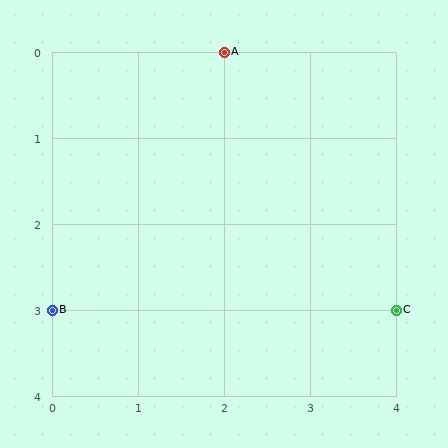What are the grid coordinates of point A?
Point A is at grid coordinates (2, 0).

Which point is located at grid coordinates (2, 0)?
Point A is at (2, 0).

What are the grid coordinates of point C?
Point C is at grid coordinates (4, 3).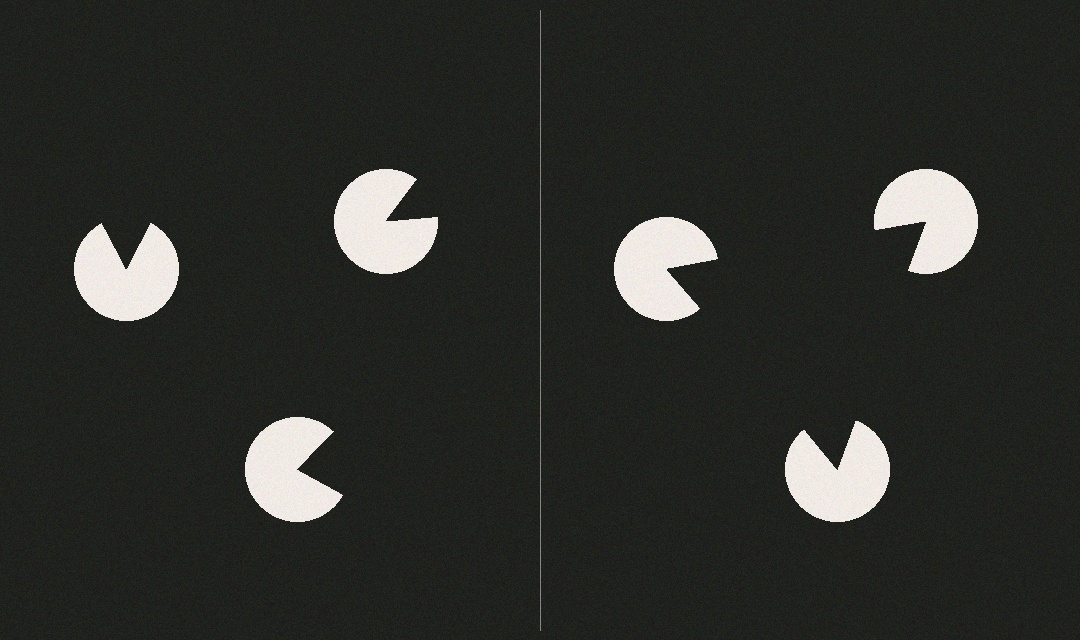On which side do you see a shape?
An illusory triangle appears on the right side. On the left side the wedge cuts are rotated, so no coherent shape forms.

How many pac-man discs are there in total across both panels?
6 — 3 on each side.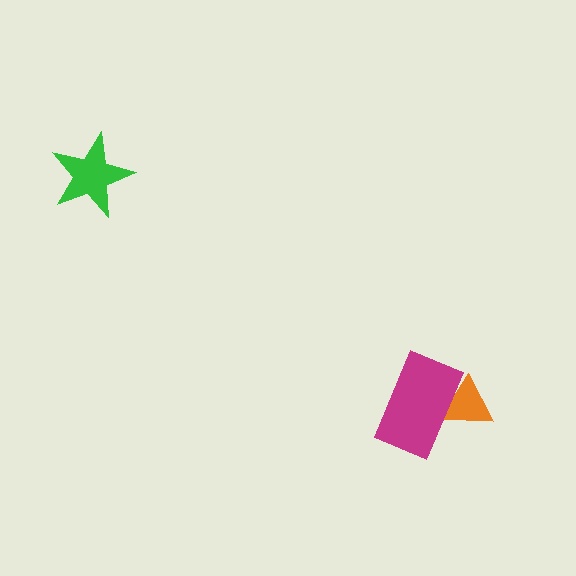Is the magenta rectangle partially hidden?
No, no other shape covers it.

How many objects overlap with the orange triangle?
1 object overlaps with the orange triangle.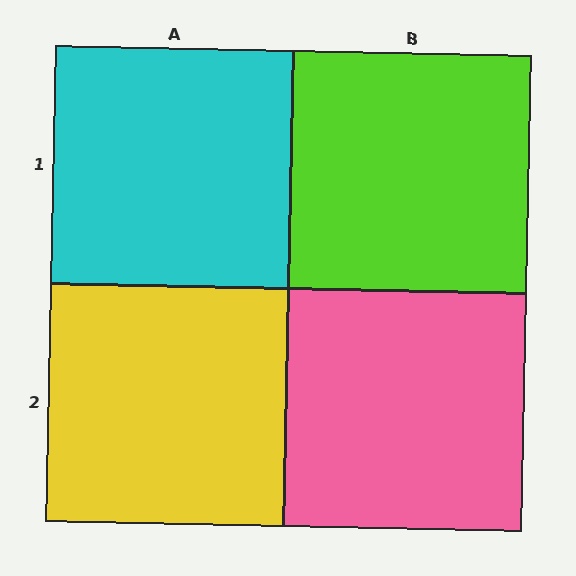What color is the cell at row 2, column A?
Yellow.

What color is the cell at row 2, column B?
Pink.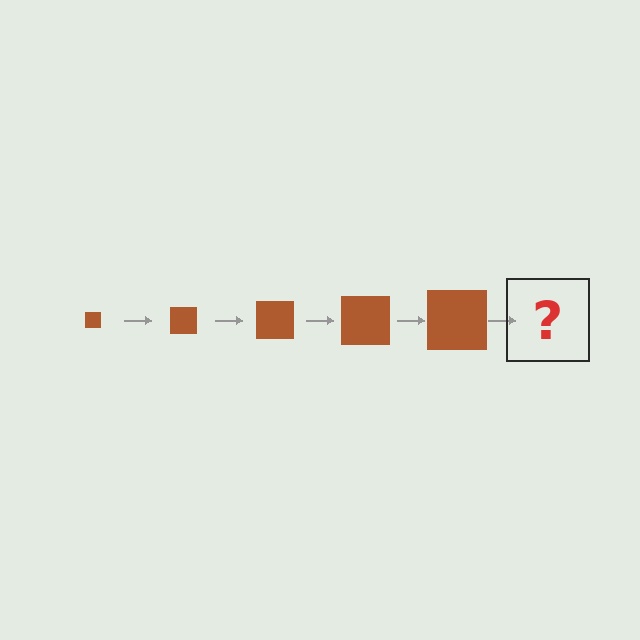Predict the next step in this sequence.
The next step is a brown square, larger than the previous one.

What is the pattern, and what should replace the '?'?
The pattern is that the square gets progressively larger each step. The '?' should be a brown square, larger than the previous one.